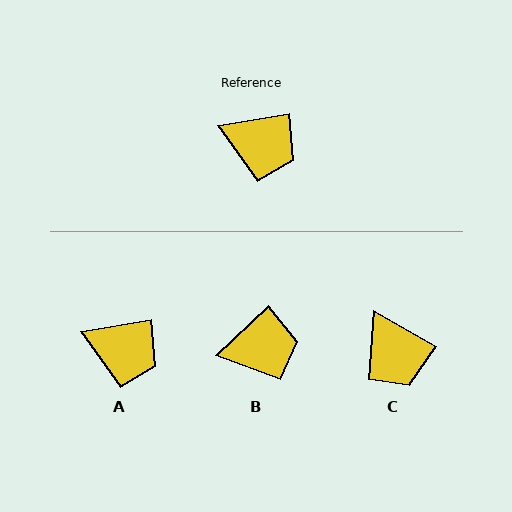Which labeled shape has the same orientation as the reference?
A.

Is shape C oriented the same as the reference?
No, it is off by about 39 degrees.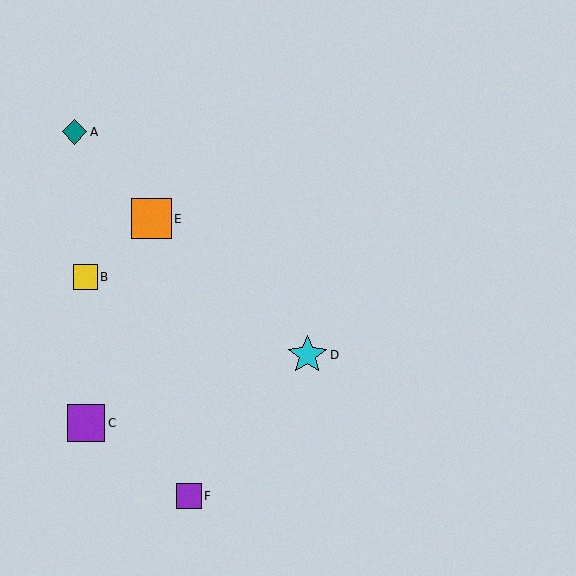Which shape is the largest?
The orange square (labeled E) is the largest.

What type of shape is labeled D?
Shape D is a cyan star.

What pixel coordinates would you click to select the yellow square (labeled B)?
Click at (85, 277) to select the yellow square B.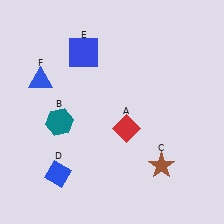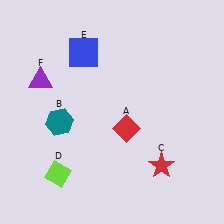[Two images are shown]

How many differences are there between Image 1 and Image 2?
There are 3 differences between the two images.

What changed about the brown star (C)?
In Image 1, C is brown. In Image 2, it changed to red.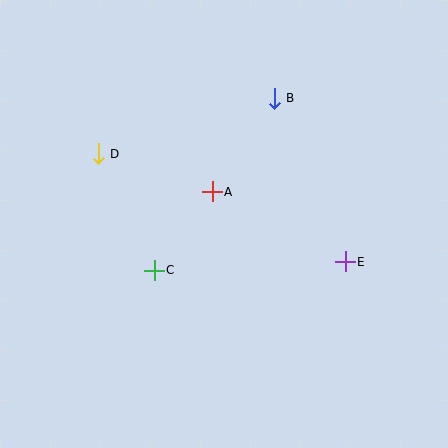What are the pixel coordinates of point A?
Point A is at (212, 192).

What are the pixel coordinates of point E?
Point E is at (345, 262).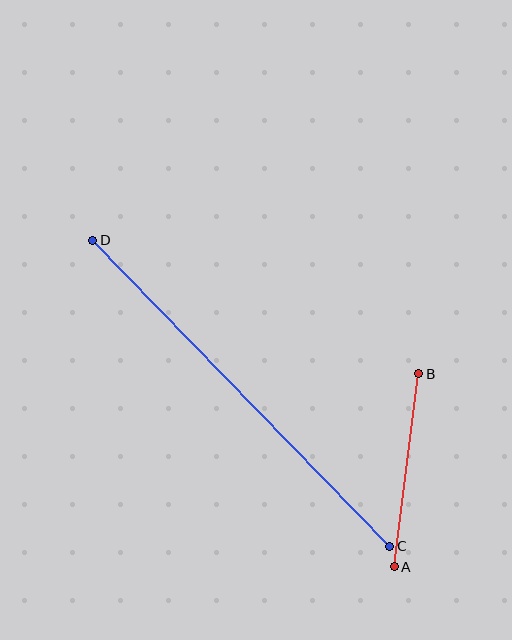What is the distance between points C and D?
The distance is approximately 427 pixels.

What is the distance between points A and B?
The distance is approximately 195 pixels.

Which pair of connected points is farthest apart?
Points C and D are farthest apart.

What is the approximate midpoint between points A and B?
The midpoint is at approximately (406, 470) pixels.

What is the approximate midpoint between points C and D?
The midpoint is at approximately (241, 393) pixels.